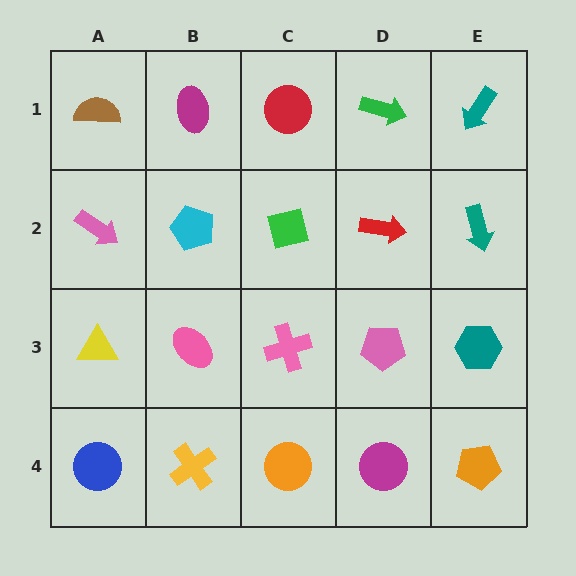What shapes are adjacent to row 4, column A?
A yellow triangle (row 3, column A), a yellow cross (row 4, column B).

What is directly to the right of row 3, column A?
A pink ellipse.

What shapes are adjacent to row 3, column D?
A red arrow (row 2, column D), a magenta circle (row 4, column D), a pink cross (row 3, column C), a teal hexagon (row 3, column E).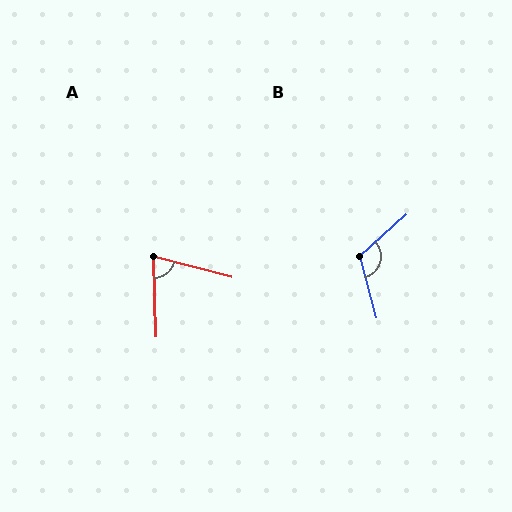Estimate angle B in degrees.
Approximately 117 degrees.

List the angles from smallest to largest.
A (74°), B (117°).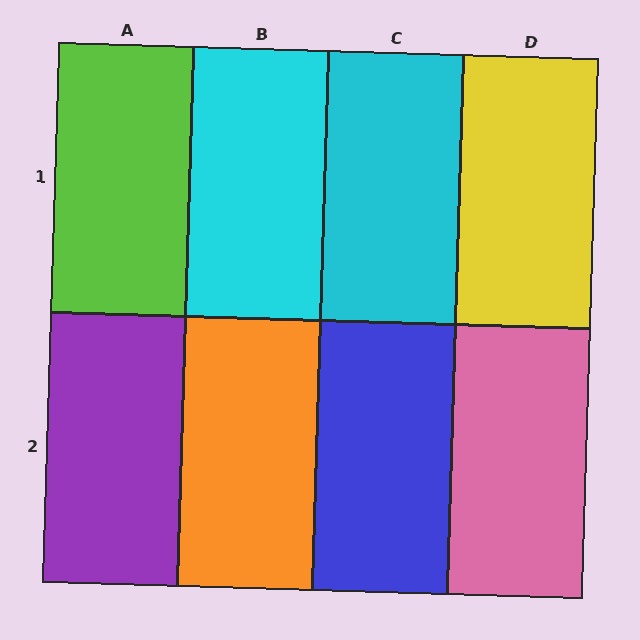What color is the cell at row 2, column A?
Purple.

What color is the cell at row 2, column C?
Blue.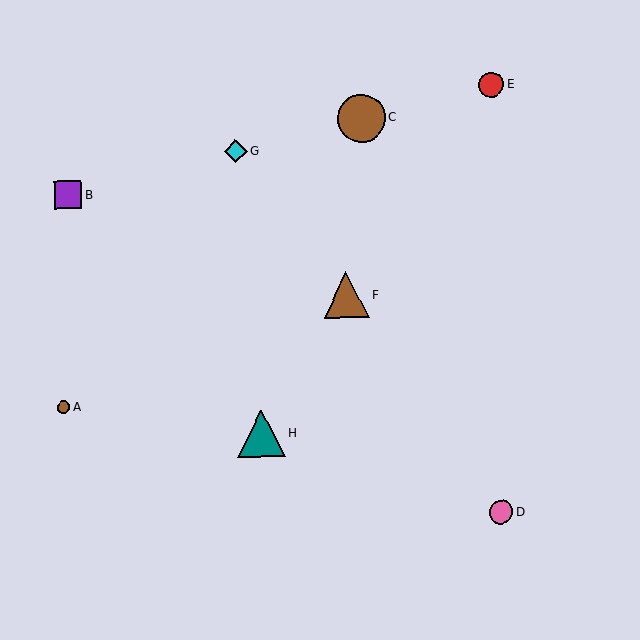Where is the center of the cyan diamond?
The center of the cyan diamond is at (236, 151).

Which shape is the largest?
The teal triangle (labeled H) is the largest.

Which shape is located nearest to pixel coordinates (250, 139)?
The cyan diamond (labeled G) at (236, 151) is nearest to that location.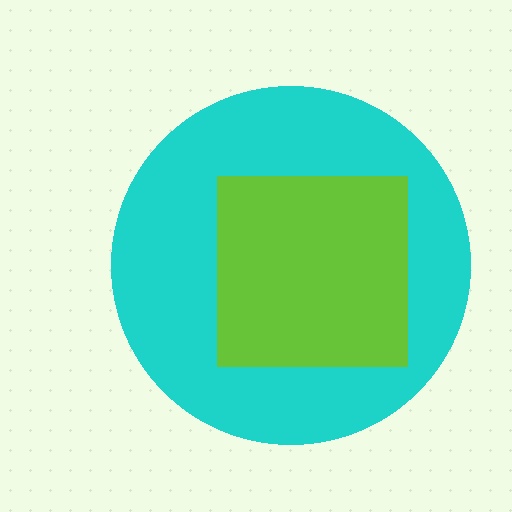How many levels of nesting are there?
2.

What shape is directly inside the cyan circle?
The lime square.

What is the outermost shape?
The cyan circle.